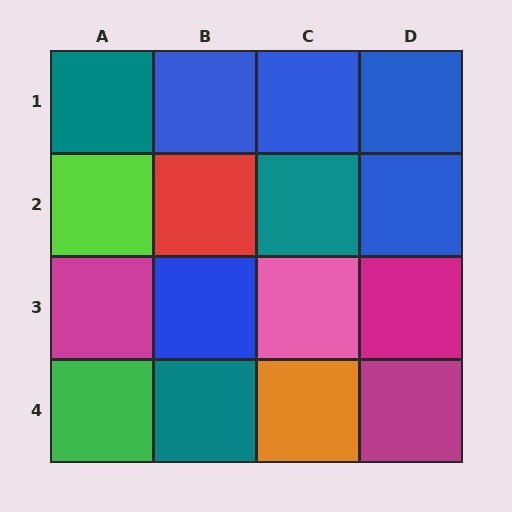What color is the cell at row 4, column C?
Orange.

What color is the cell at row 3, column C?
Pink.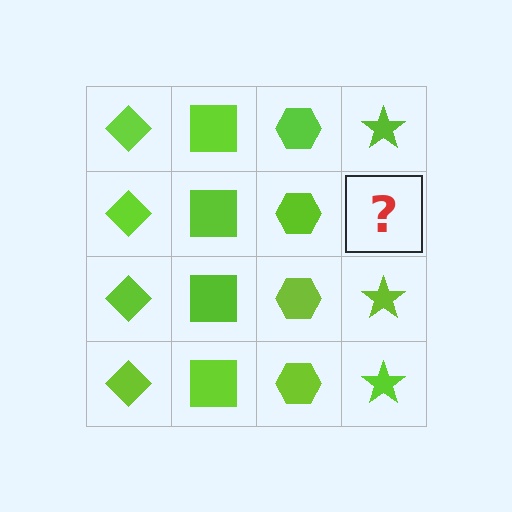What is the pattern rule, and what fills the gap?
The rule is that each column has a consistent shape. The gap should be filled with a lime star.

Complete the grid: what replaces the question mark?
The question mark should be replaced with a lime star.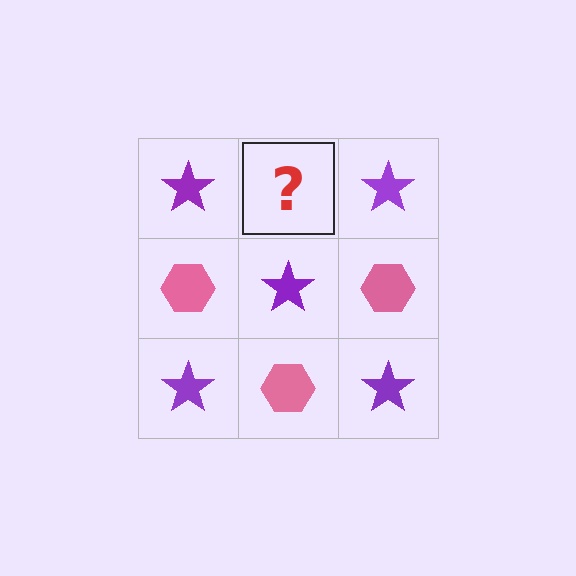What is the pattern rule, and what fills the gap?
The rule is that it alternates purple star and pink hexagon in a checkerboard pattern. The gap should be filled with a pink hexagon.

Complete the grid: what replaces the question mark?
The question mark should be replaced with a pink hexagon.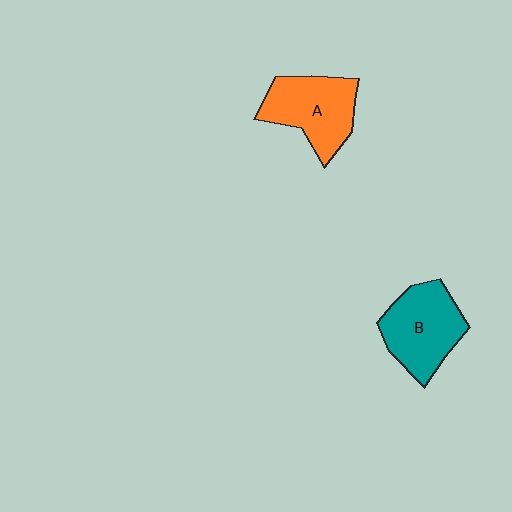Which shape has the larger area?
Shape B (teal).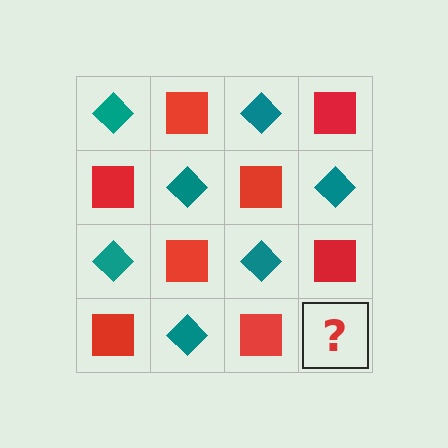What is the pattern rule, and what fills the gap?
The rule is that it alternates teal diamond and red square in a checkerboard pattern. The gap should be filled with a teal diamond.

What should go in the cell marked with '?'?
The missing cell should contain a teal diamond.